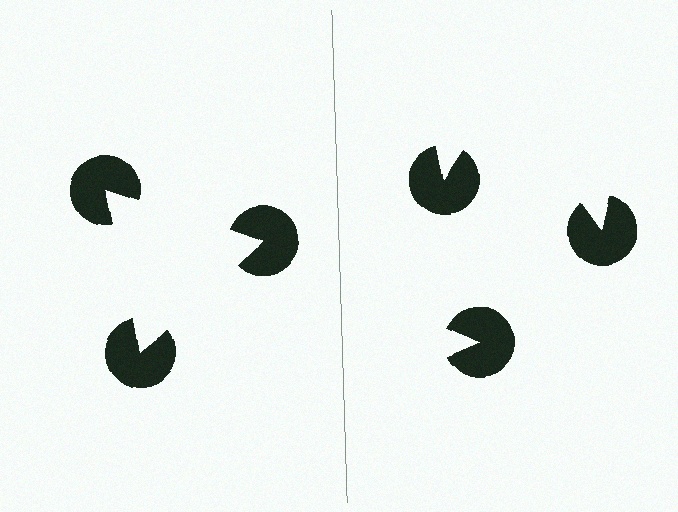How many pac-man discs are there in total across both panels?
6 — 3 on each side.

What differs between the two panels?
The pac-man discs are positioned identically on both sides; only the wedge orientations differ. On the left they align to a triangle; on the right they are misaligned.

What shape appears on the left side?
An illusory triangle.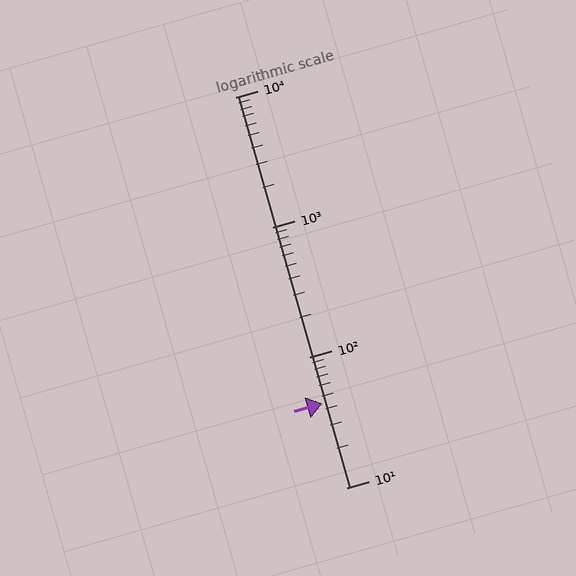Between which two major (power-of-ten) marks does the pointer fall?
The pointer is between 10 and 100.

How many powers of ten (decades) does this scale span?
The scale spans 3 decades, from 10 to 10000.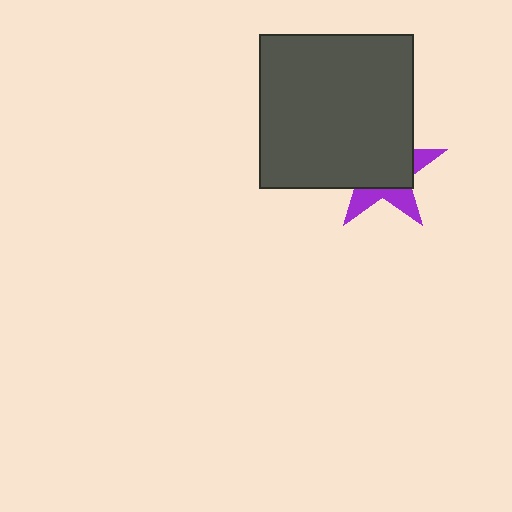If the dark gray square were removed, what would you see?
You would see the complete purple star.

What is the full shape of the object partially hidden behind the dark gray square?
The partially hidden object is a purple star.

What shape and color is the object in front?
The object in front is a dark gray square.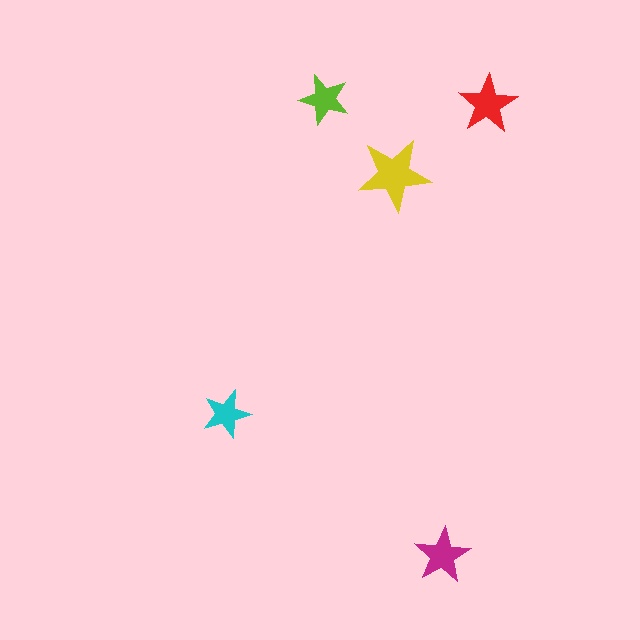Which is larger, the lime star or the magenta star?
The magenta one.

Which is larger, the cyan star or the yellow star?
The yellow one.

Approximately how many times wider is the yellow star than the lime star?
About 1.5 times wider.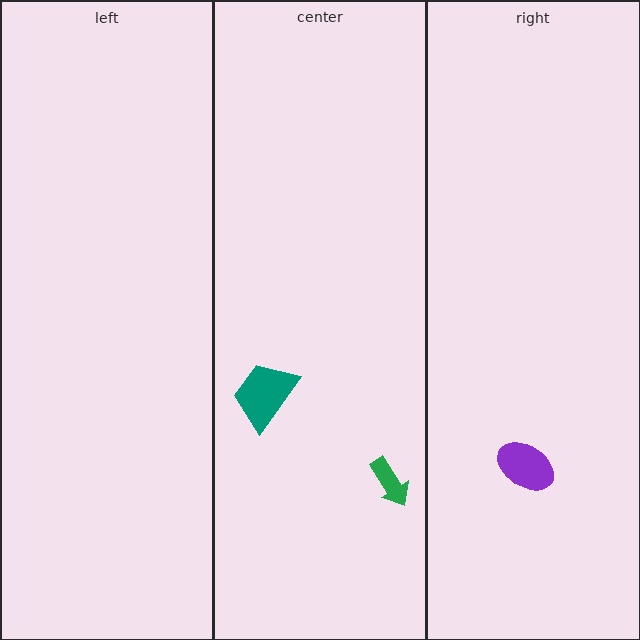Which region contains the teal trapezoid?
The center region.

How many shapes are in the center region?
2.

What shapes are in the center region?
The teal trapezoid, the green arrow.